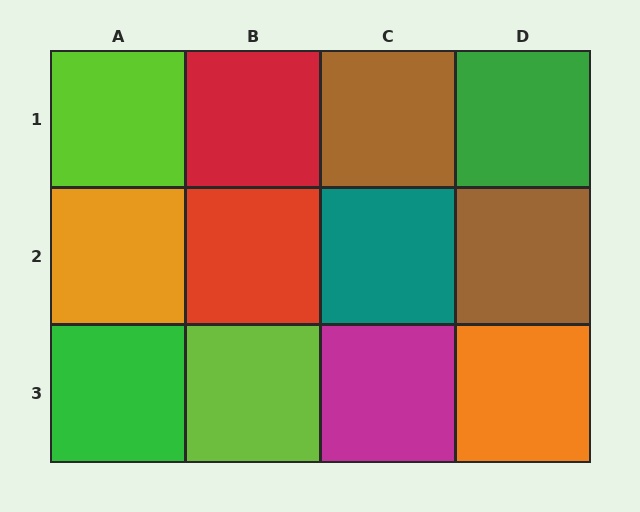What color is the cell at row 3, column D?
Orange.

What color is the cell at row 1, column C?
Brown.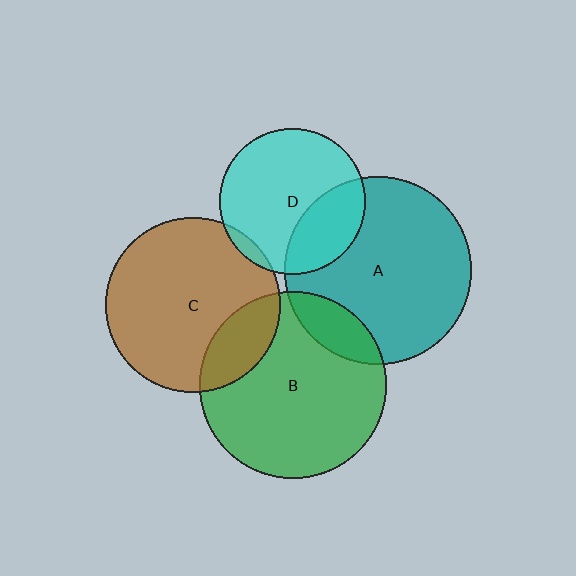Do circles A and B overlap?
Yes.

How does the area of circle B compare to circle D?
Approximately 1.6 times.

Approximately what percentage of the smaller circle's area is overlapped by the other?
Approximately 15%.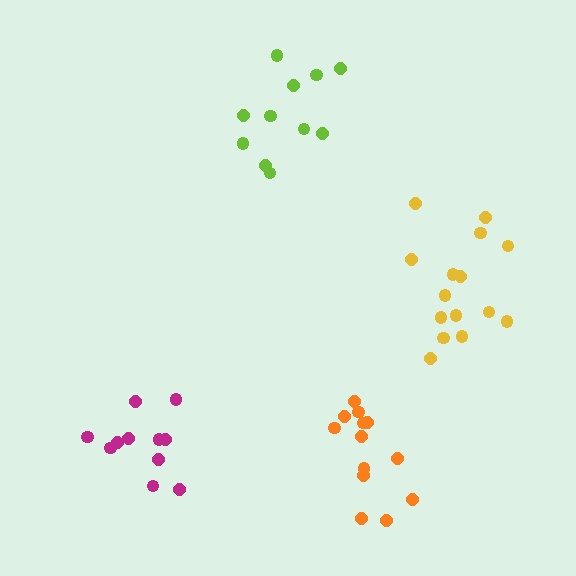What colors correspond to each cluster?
The clusters are colored: magenta, orange, lime, yellow.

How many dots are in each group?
Group 1: 11 dots, Group 2: 13 dots, Group 3: 11 dots, Group 4: 15 dots (50 total).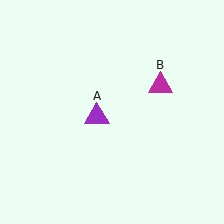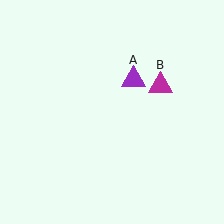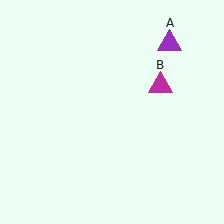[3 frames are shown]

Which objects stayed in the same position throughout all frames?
Magenta triangle (object B) remained stationary.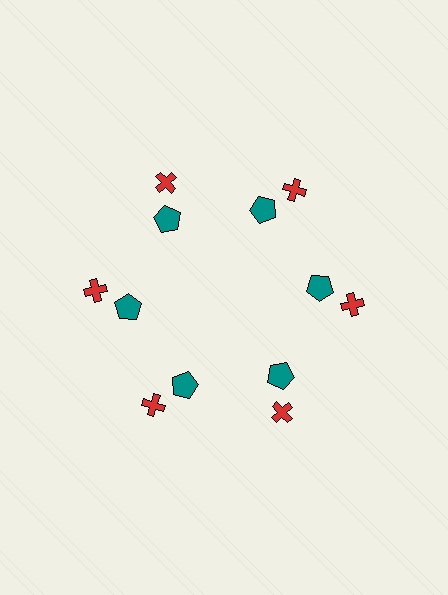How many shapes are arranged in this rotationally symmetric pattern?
There are 12 shapes, arranged in 6 groups of 2.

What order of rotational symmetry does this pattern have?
This pattern has 6-fold rotational symmetry.